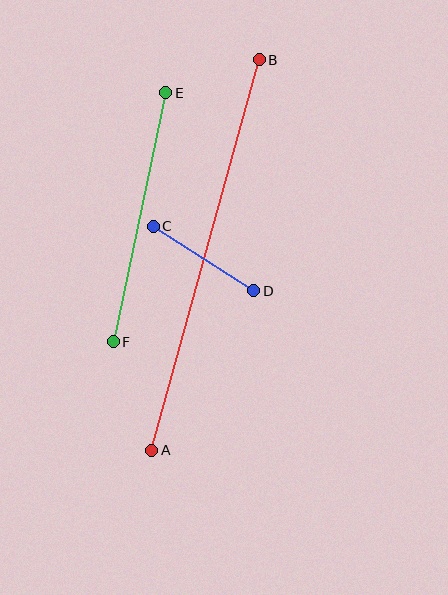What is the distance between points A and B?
The distance is approximately 405 pixels.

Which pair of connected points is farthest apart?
Points A and B are farthest apart.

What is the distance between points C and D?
The distance is approximately 119 pixels.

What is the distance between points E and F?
The distance is approximately 254 pixels.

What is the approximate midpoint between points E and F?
The midpoint is at approximately (139, 217) pixels.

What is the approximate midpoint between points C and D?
The midpoint is at approximately (203, 259) pixels.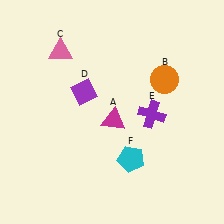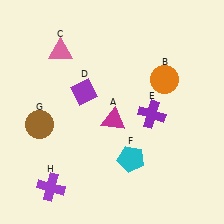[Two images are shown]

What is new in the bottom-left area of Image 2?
A purple cross (H) was added in the bottom-left area of Image 2.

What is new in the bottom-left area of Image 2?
A brown circle (G) was added in the bottom-left area of Image 2.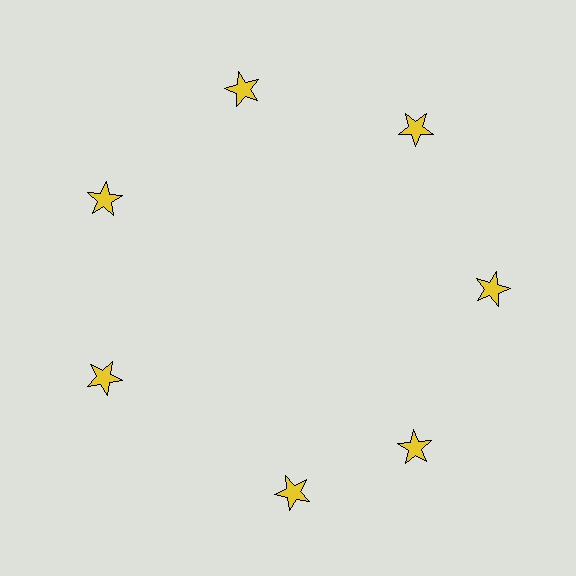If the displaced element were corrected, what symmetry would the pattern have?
It would have 7-fold rotational symmetry — the pattern would map onto itself every 51 degrees.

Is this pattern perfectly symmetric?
No. The 7 yellow stars are arranged in a ring, but one element near the 6 o'clock position is rotated out of alignment along the ring, breaking the 7-fold rotational symmetry.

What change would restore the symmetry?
The symmetry would be restored by rotating it back into even spacing with its neighbors so that all 7 stars sit at equal angles and equal distance from the center.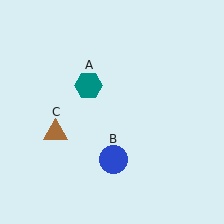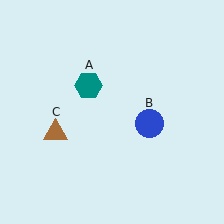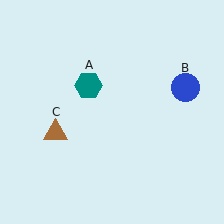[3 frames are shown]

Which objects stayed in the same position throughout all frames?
Teal hexagon (object A) and brown triangle (object C) remained stationary.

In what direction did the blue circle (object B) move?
The blue circle (object B) moved up and to the right.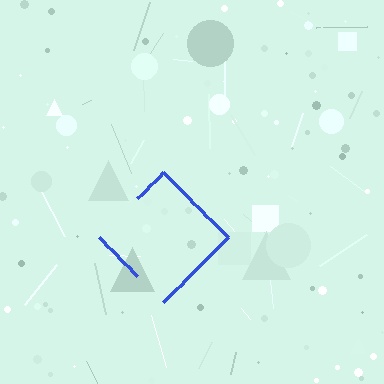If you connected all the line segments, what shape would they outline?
They would outline a diamond.